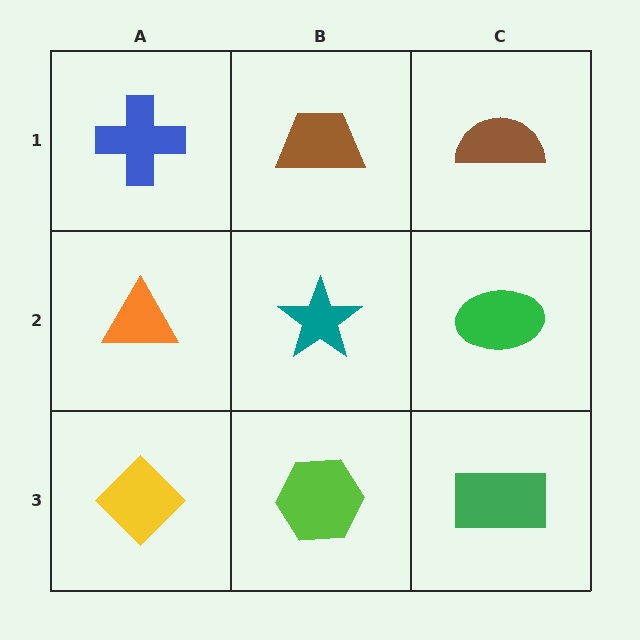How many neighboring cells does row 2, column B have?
4.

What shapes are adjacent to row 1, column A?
An orange triangle (row 2, column A), a brown trapezoid (row 1, column B).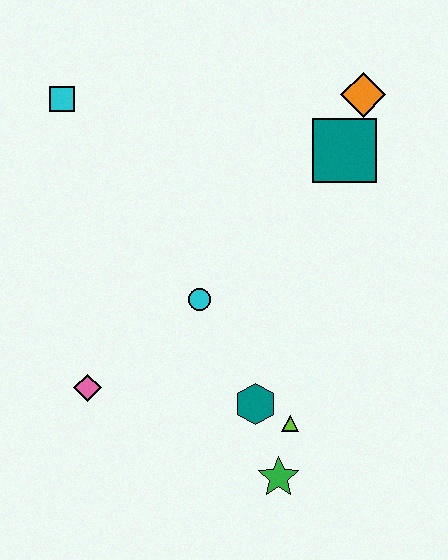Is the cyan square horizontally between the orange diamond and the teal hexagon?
No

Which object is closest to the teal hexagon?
The lime triangle is closest to the teal hexagon.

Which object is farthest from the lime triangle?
The cyan square is farthest from the lime triangle.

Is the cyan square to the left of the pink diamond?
Yes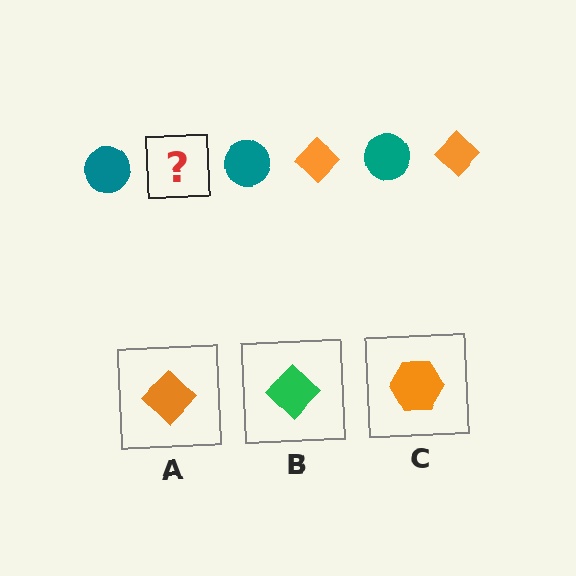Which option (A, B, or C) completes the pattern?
A.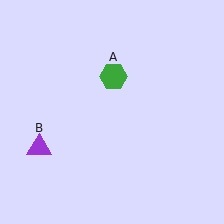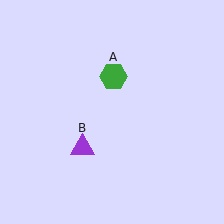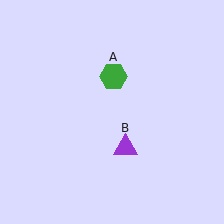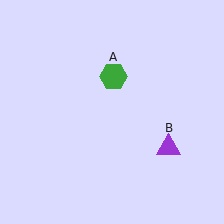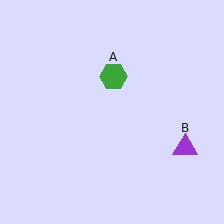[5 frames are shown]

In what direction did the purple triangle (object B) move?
The purple triangle (object B) moved right.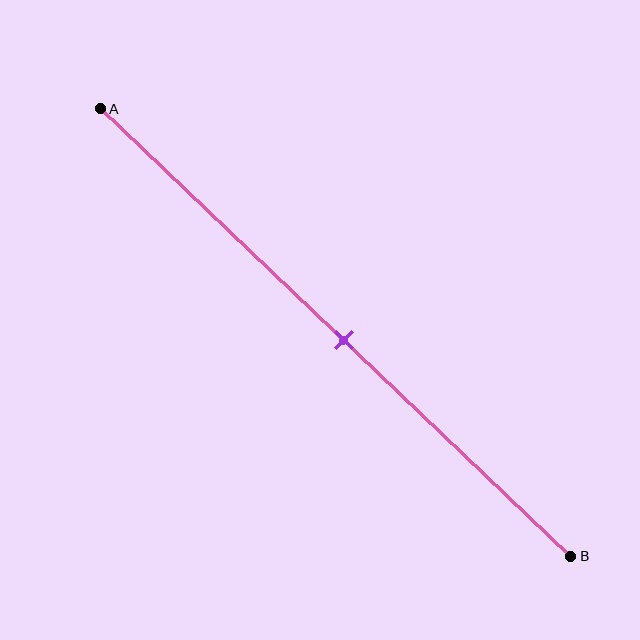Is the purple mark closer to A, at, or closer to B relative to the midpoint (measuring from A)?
The purple mark is approximately at the midpoint of segment AB.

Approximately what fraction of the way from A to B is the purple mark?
The purple mark is approximately 50% of the way from A to B.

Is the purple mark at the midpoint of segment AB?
Yes, the mark is approximately at the midpoint.